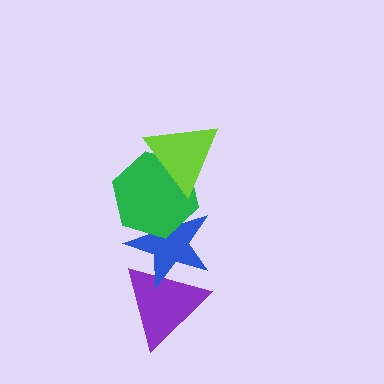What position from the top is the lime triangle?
The lime triangle is 1st from the top.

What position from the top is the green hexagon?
The green hexagon is 2nd from the top.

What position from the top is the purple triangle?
The purple triangle is 4th from the top.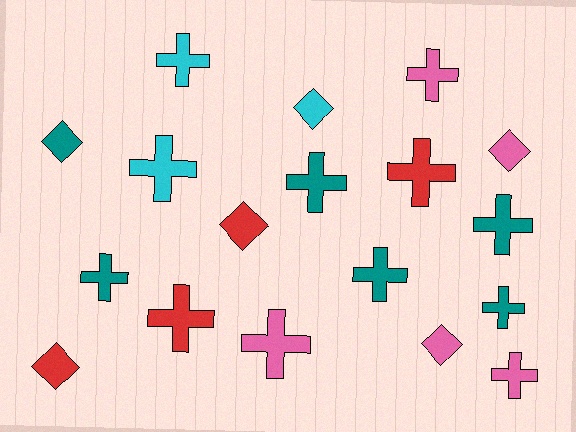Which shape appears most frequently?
Cross, with 12 objects.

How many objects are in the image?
There are 18 objects.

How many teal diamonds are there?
There is 1 teal diamond.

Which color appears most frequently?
Teal, with 6 objects.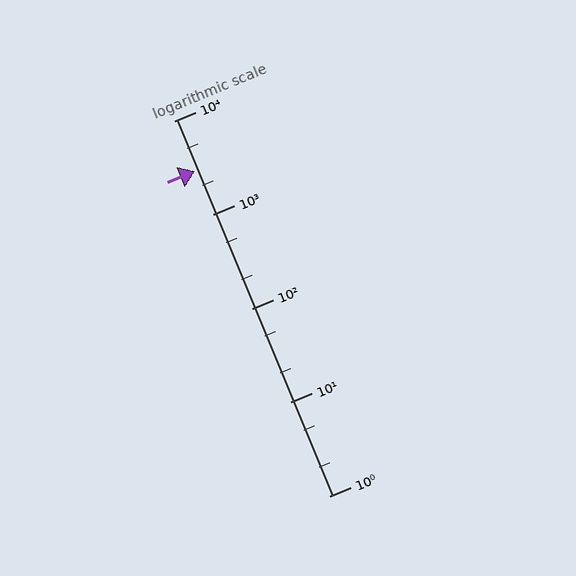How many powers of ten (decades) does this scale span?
The scale spans 4 decades, from 1 to 10000.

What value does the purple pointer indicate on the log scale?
The pointer indicates approximately 2900.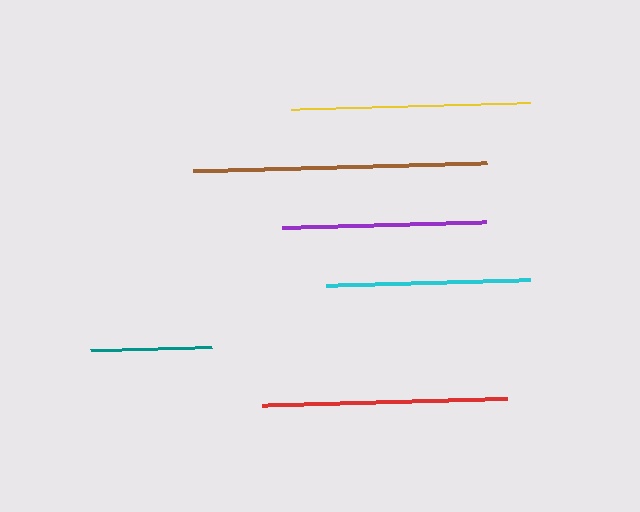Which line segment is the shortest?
The teal line is the shortest at approximately 121 pixels.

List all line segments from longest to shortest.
From longest to shortest: brown, red, yellow, purple, cyan, teal.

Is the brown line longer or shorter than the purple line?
The brown line is longer than the purple line.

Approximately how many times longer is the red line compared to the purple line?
The red line is approximately 1.2 times the length of the purple line.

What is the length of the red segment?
The red segment is approximately 246 pixels long.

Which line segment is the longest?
The brown line is the longest at approximately 294 pixels.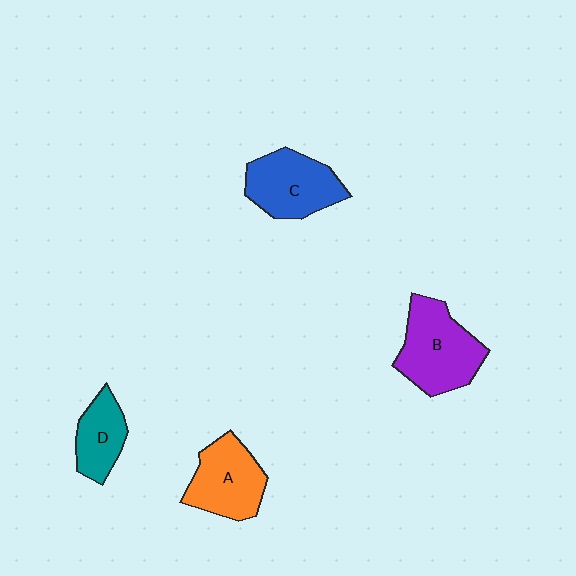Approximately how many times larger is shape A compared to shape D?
Approximately 1.4 times.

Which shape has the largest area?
Shape B (purple).